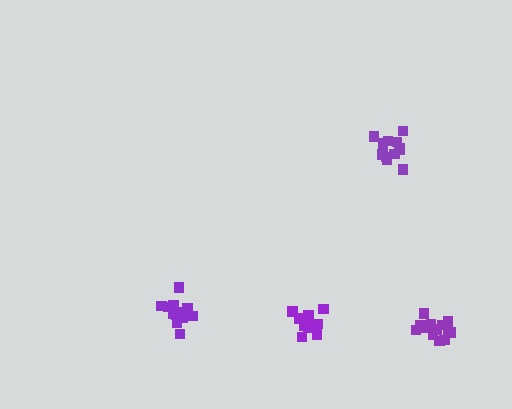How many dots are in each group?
Group 1: 14 dots, Group 2: 13 dots, Group 3: 14 dots, Group 4: 13 dots (54 total).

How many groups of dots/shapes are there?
There are 4 groups.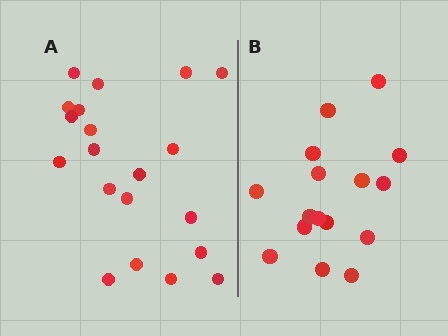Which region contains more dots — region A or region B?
Region A (the left region) has more dots.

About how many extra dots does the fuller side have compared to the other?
Region A has about 4 more dots than region B.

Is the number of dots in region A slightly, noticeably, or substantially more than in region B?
Region A has noticeably more, but not dramatically so. The ratio is roughly 1.2 to 1.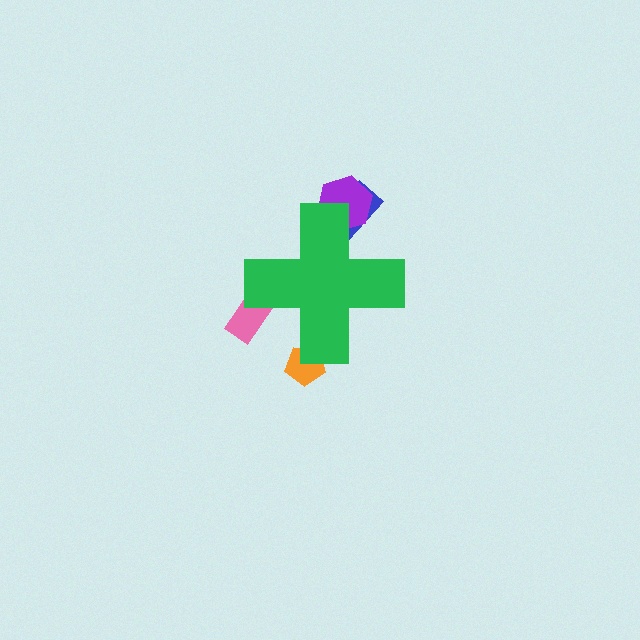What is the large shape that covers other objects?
A green cross.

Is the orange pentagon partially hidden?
Yes, the orange pentagon is partially hidden behind the green cross.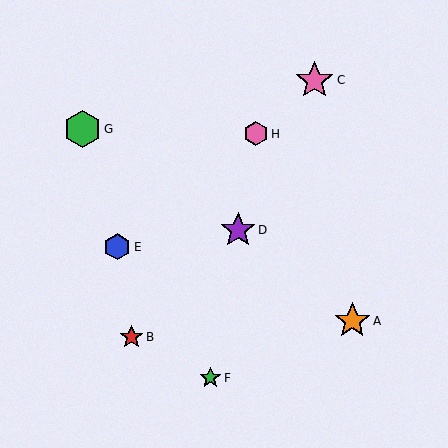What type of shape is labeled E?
Shape E is a blue hexagon.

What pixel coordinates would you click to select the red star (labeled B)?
Click at (131, 337) to select the red star B.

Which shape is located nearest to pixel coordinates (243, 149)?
The pink hexagon (labeled H) at (256, 134) is nearest to that location.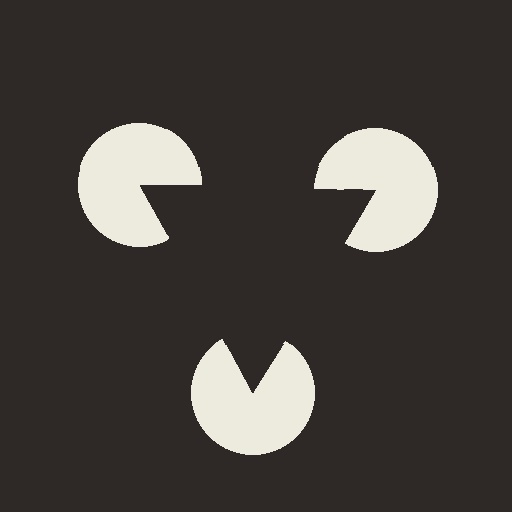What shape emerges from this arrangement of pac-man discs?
An illusory triangle — its edges are inferred from the aligned wedge cuts in the pac-man discs, not physically drawn.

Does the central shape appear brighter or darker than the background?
It typically appears slightly darker than the background, even though no actual brightness change is drawn.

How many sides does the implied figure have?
3 sides.